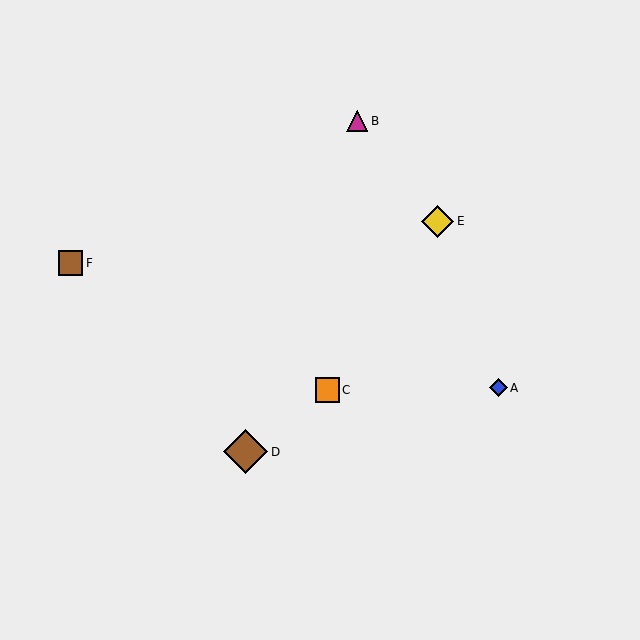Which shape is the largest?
The brown diamond (labeled D) is the largest.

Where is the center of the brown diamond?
The center of the brown diamond is at (246, 452).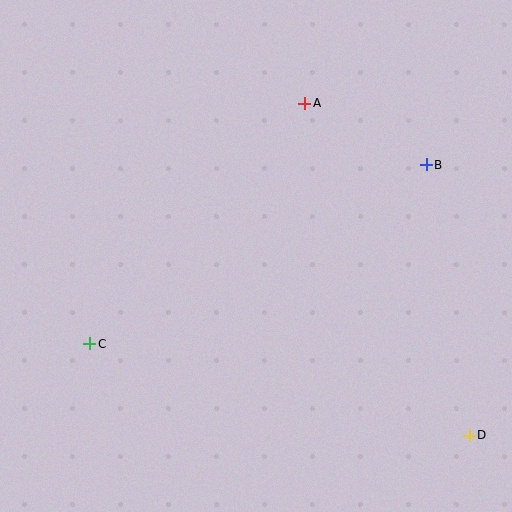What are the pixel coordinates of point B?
Point B is at (426, 165).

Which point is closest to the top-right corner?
Point B is closest to the top-right corner.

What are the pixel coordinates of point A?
Point A is at (305, 103).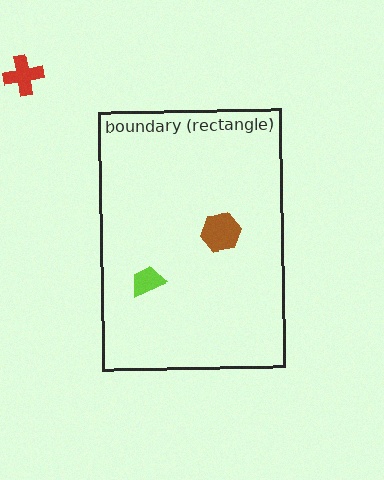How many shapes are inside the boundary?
2 inside, 1 outside.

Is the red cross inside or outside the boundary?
Outside.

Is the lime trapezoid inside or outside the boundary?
Inside.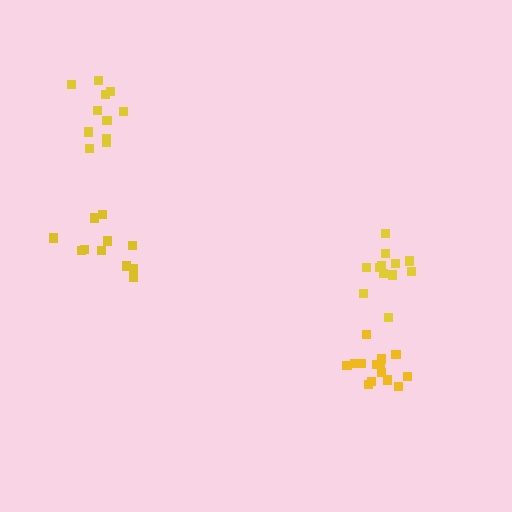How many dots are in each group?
Group 1: 12 dots, Group 2: 15 dots, Group 3: 11 dots, Group 4: 11 dots (49 total).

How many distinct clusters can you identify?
There are 4 distinct clusters.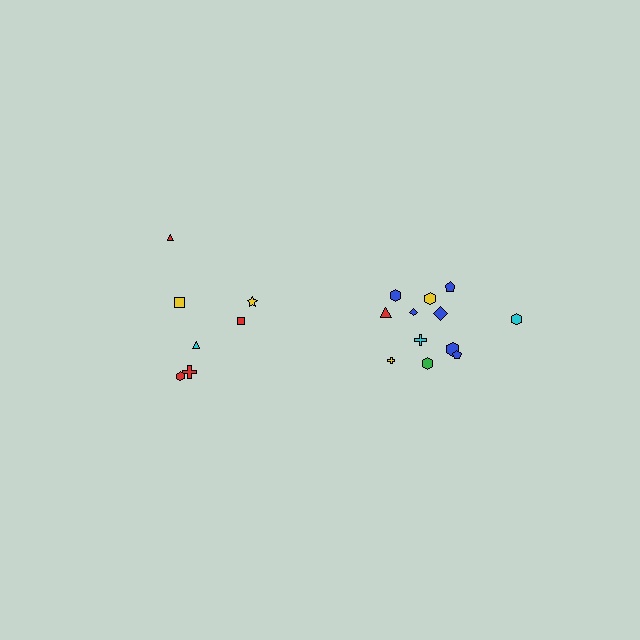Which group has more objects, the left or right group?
The right group.